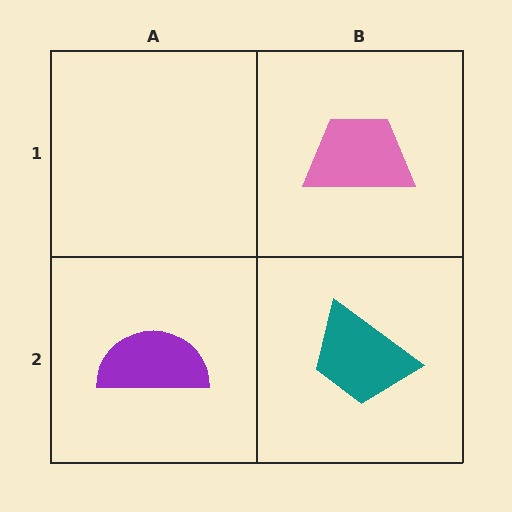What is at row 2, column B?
A teal trapezoid.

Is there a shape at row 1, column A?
No, that cell is empty.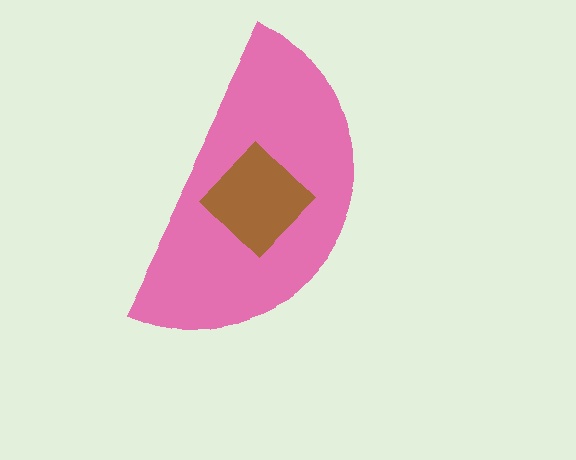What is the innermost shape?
The brown diamond.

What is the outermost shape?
The pink semicircle.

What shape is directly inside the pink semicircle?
The brown diamond.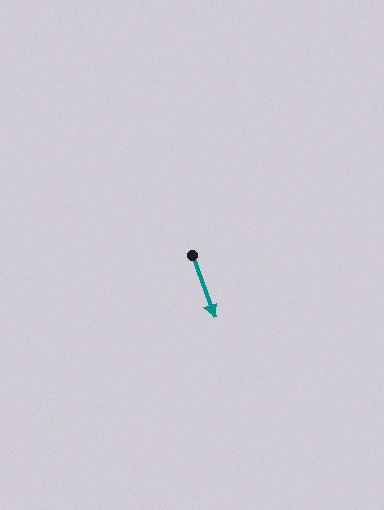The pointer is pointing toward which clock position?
Roughly 5 o'clock.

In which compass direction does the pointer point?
South.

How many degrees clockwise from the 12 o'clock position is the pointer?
Approximately 160 degrees.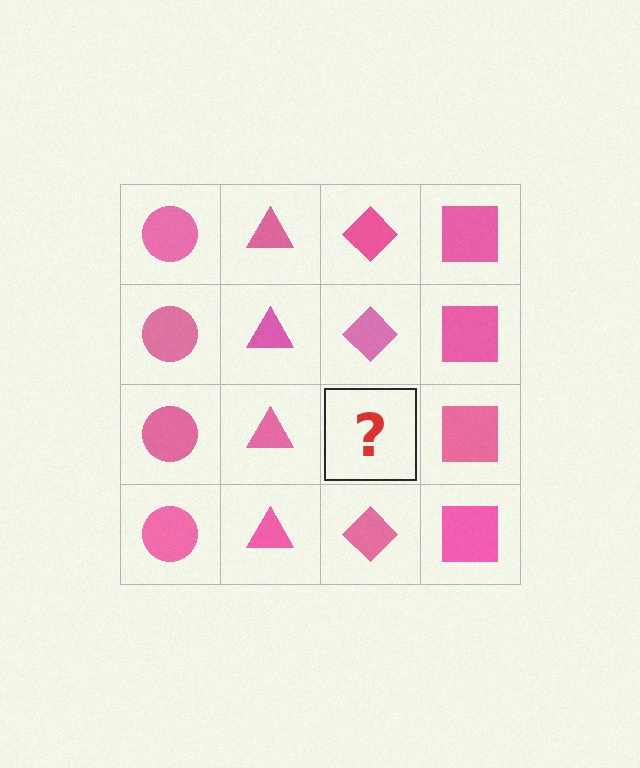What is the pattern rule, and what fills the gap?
The rule is that each column has a consistent shape. The gap should be filled with a pink diamond.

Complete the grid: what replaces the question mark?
The question mark should be replaced with a pink diamond.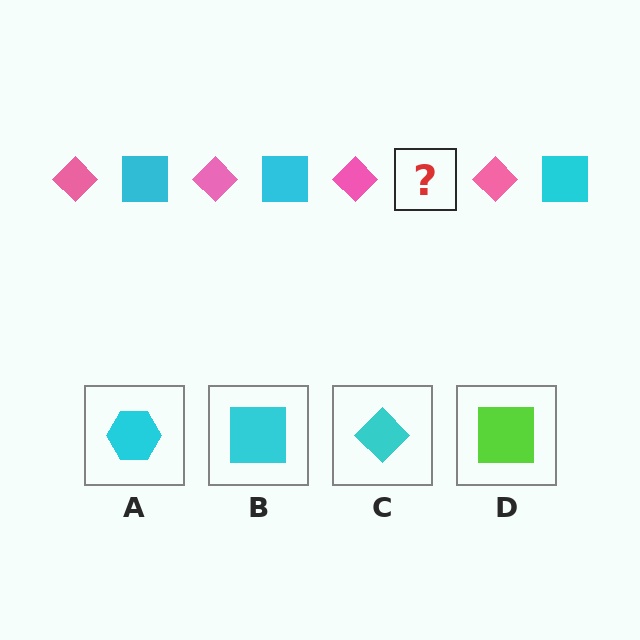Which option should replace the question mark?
Option B.